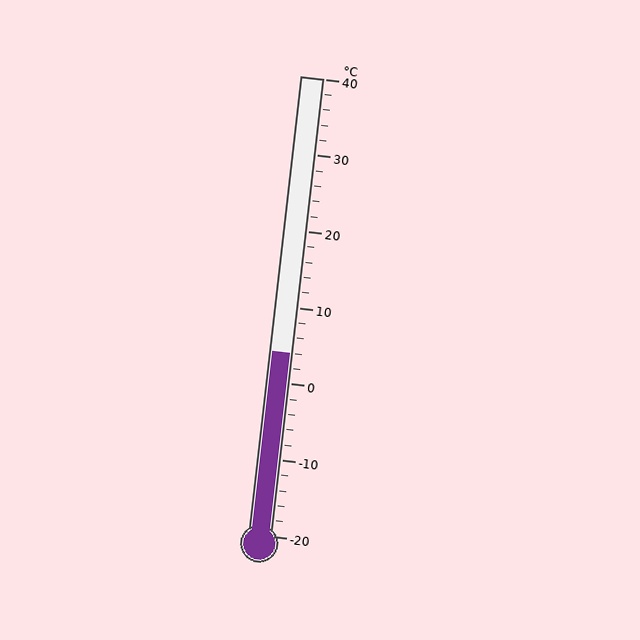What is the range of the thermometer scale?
The thermometer scale ranges from -20°C to 40°C.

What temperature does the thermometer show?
The thermometer shows approximately 4°C.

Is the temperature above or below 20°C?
The temperature is below 20°C.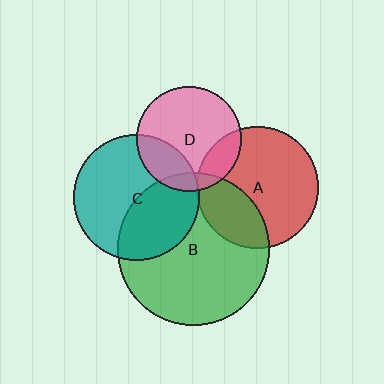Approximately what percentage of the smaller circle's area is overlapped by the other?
Approximately 5%.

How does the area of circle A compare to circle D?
Approximately 1.4 times.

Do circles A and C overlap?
Yes.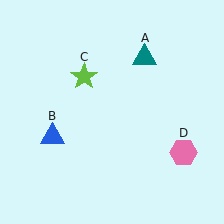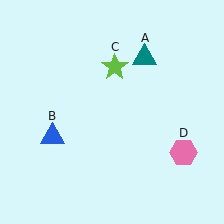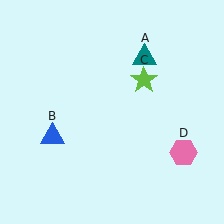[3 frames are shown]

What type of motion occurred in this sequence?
The lime star (object C) rotated clockwise around the center of the scene.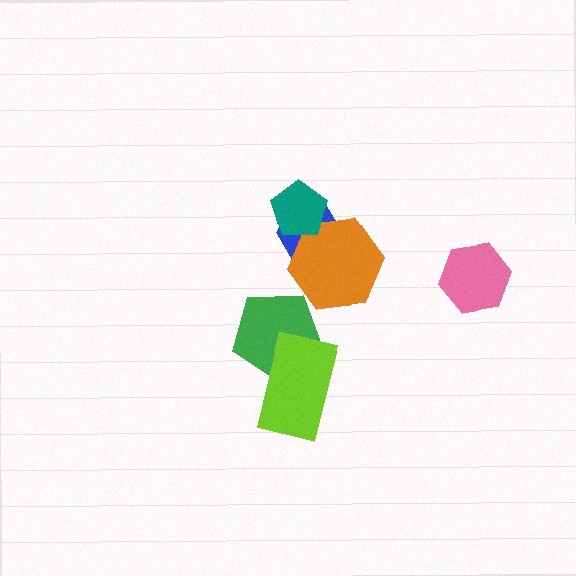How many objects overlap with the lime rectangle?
1 object overlaps with the lime rectangle.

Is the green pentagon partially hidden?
Yes, it is partially covered by another shape.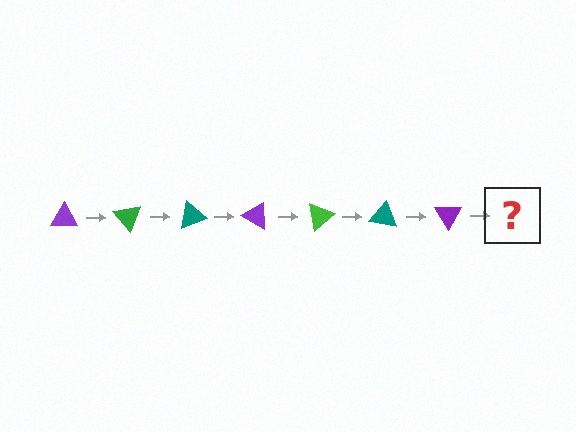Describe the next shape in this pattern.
It should be a green triangle, rotated 350 degrees from the start.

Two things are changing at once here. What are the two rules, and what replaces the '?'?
The two rules are that it rotates 50 degrees each step and the color cycles through purple, green, and teal. The '?' should be a green triangle, rotated 350 degrees from the start.